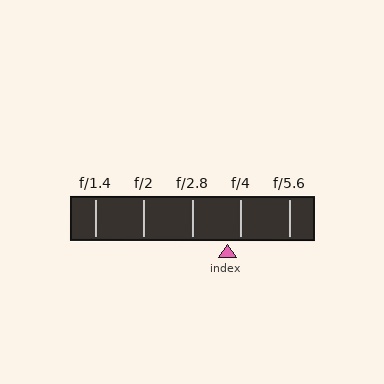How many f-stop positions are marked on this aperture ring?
There are 5 f-stop positions marked.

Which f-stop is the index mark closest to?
The index mark is closest to f/4.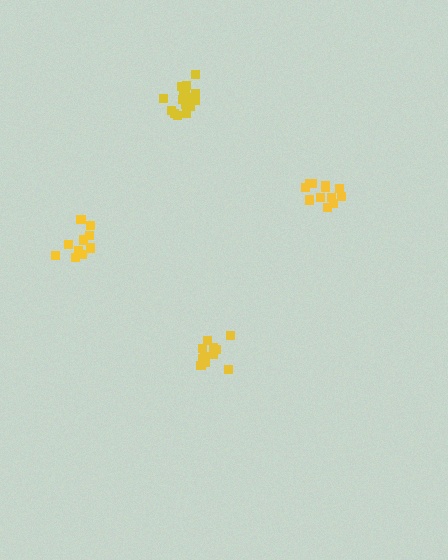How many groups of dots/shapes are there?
There are 4 groups.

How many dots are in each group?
Group 1: 12 dots, Group 2: 16 dots, Group 3: 12 dots, Group 4: 11 dots (51 total).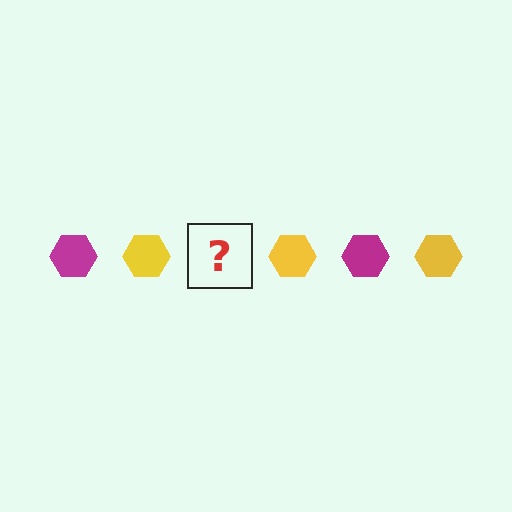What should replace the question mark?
The question mark should be replaced with a magenta hexagon.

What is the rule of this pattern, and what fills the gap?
The rule is that the pattern cycles through magenta, yellow hexagons. The gap should be filled with a magenta hexagon.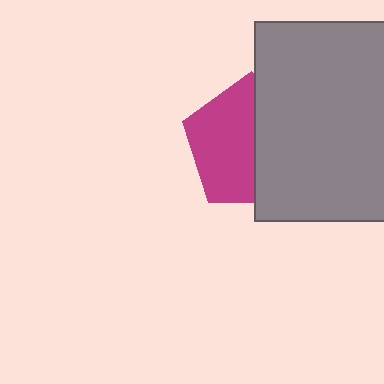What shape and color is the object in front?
The object in front is a gray rectangle.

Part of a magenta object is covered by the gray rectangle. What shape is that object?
It is a pentagon.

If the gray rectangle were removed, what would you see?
You would see the complete magenta pentagon.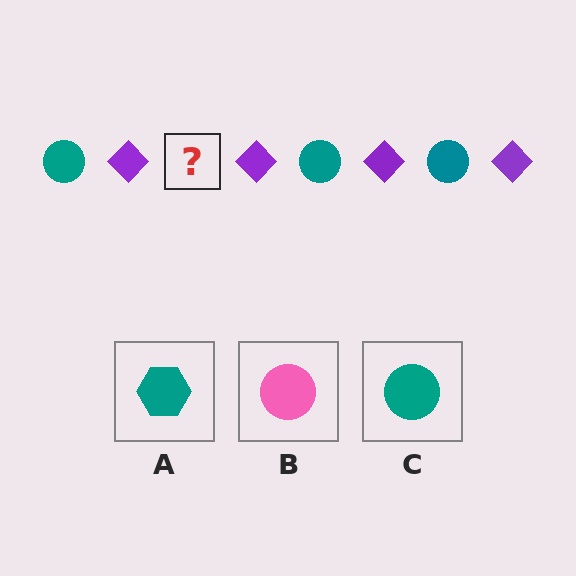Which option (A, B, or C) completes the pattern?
C.